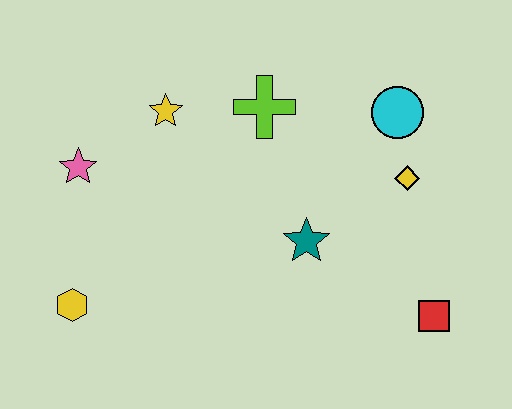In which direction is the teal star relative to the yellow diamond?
The teal star is to the left of the yellow diamond.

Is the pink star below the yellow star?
Yes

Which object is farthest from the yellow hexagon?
The cyan circle is farthest from the yellow hexagon.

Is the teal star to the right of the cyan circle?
No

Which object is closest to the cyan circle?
The yellow diamond is closest to the cyan circle.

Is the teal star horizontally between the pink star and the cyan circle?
Yes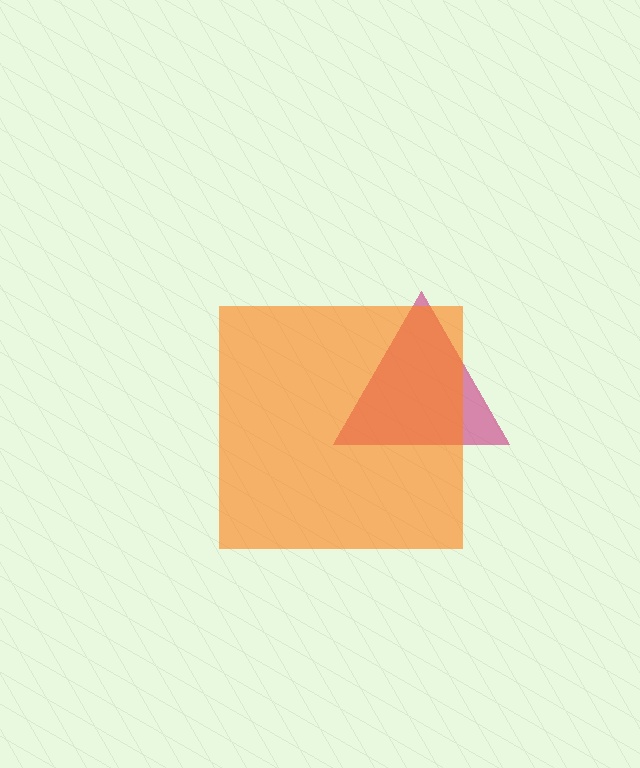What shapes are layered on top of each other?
The layered shapes are: a magenta triangle, an orange square.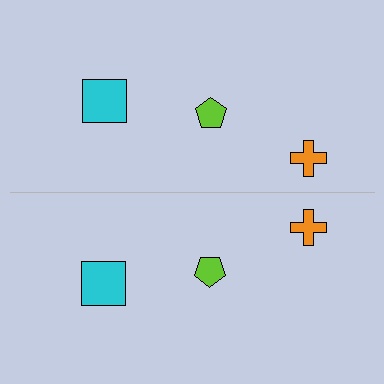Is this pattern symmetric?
Yes, this pattern has bilateral (reflection) symmetry.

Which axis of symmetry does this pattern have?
The pattern has a horizontal axis of symmetry running through the center of the image.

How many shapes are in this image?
There are 6 shapes in this image.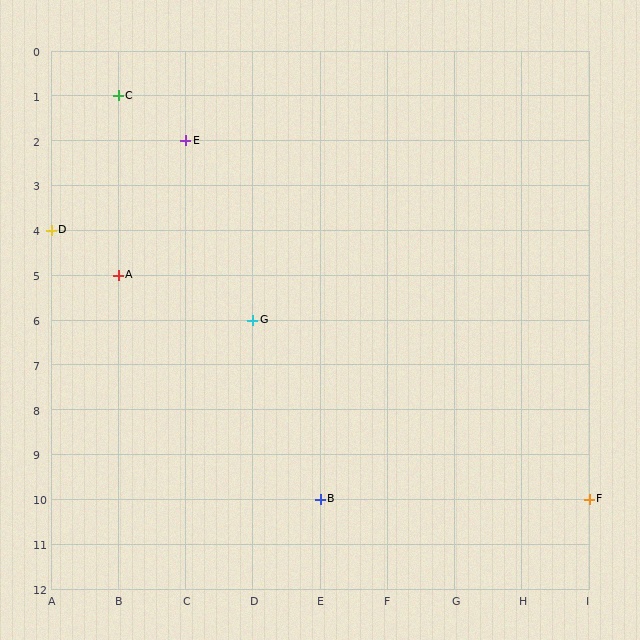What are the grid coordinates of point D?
Point D is at grid coordinates (A, 4).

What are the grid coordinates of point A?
Point A is at grid coordinates (B, 5).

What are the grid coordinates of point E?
Point E is at grid coordinates (C, 2).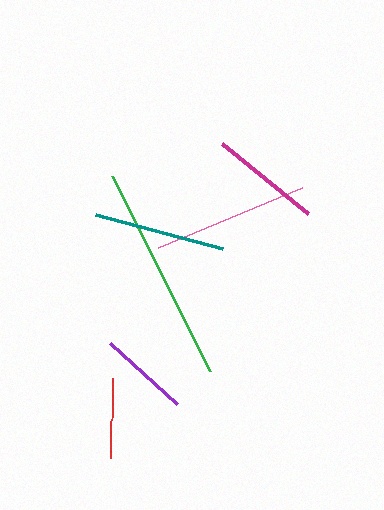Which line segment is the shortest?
The red line is the shortest at approximately 80 pixels.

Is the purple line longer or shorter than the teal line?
The teal line is longer than the purple line.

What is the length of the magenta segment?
The magenta segment is approximately 111 pixels long.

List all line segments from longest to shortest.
From longest to shortest: green, pink, teal, magenta, purple, red.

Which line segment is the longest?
The green line is the longest at approximately 218 pixels.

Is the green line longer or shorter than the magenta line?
The green line is longer than the magenta line.